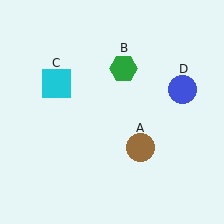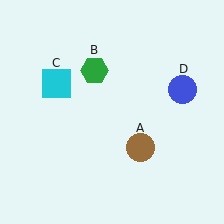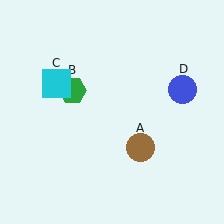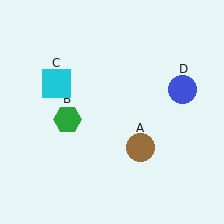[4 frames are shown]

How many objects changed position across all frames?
1 object changed position: green hexagon (object B).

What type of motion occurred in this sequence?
The green hexagon (object B) rotated counterclockwise around the center of the scene.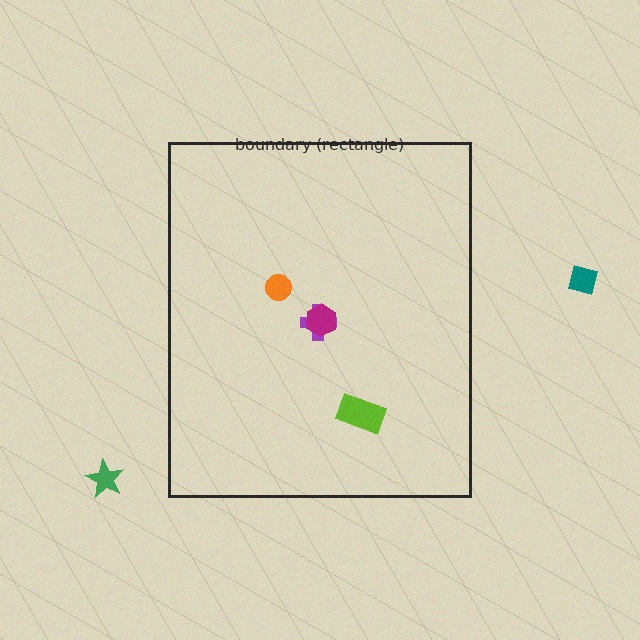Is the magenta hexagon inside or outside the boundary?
Inside.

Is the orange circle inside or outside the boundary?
Inside.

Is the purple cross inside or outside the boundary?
Inside.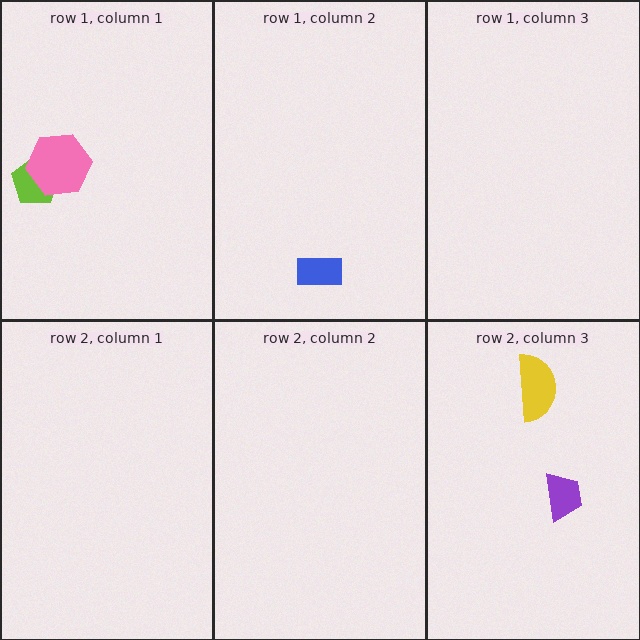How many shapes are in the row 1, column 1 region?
2.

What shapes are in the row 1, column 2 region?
The blue rectangle.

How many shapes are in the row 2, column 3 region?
2.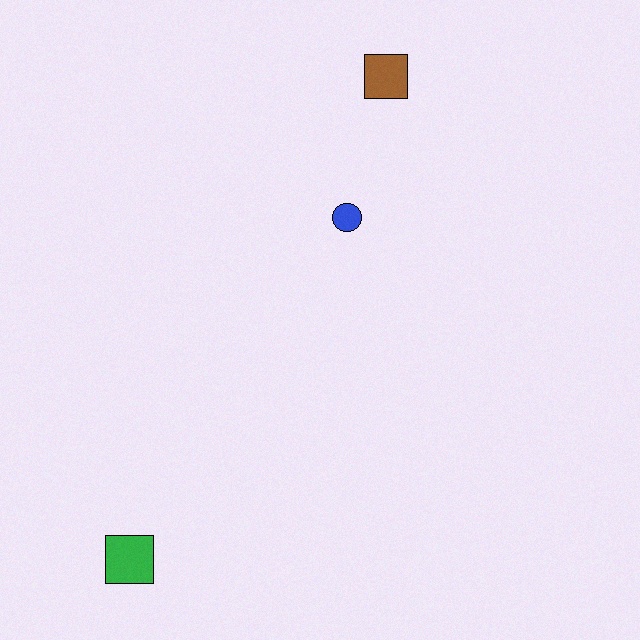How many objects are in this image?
There are 3 objects.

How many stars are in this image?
There are no stars.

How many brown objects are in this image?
There is 1 brown object.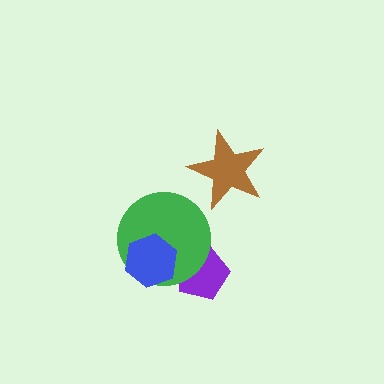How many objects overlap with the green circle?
2 objects overlap with the green circle.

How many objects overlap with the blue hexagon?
1 object overlaps with the blue hexagon.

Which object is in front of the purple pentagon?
The green circle is in front of the purple pentagon.